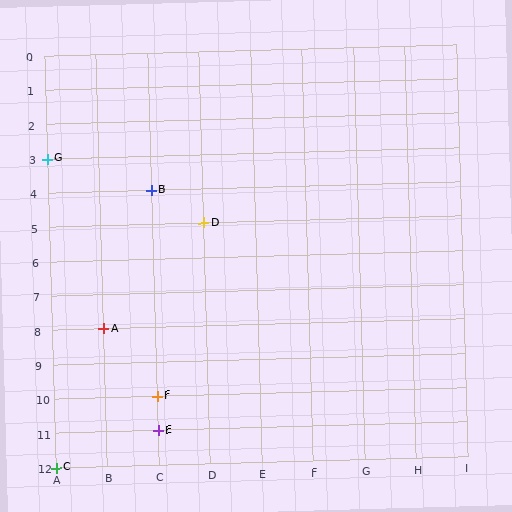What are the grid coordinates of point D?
Point D is at grid coordinates (D, 5).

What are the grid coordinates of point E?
Point E is at grid coordinates (C, 11).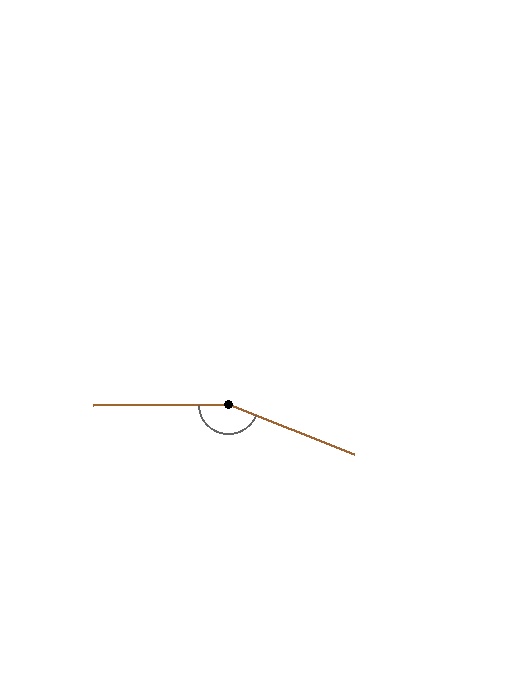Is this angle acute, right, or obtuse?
It is obtuse.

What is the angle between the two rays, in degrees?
Approximately 159 degrees.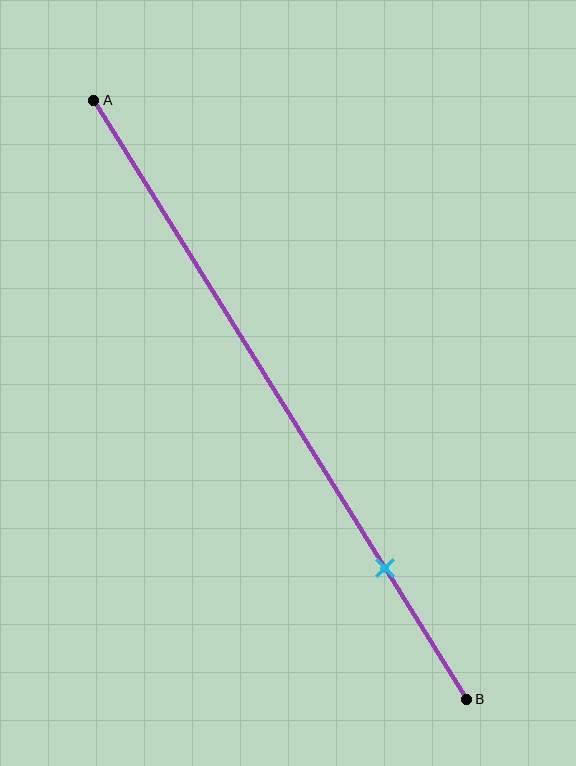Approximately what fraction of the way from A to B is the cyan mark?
The cyan mark is approximately 80% of the way from A to B.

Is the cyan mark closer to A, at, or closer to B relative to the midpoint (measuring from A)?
The cyan mark is closer to point B than the midpoint of segment AB.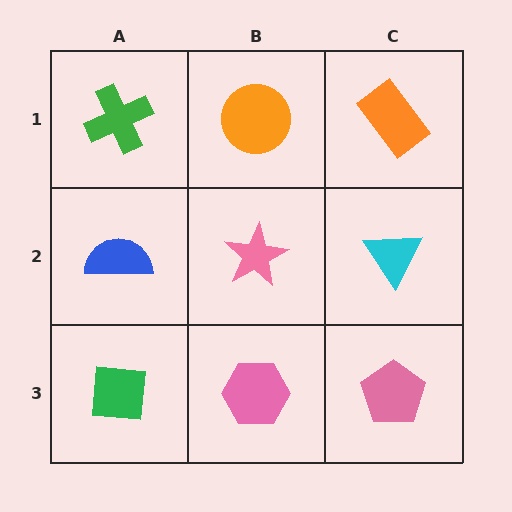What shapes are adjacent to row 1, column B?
A pink star (row 2, column B), a green cross (row 1, column A), an orange rectangle (row 1, column C).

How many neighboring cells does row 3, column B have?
3.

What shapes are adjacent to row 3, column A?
A blue semicircle (row 2, column A), a pink hexagon (row 3, column B).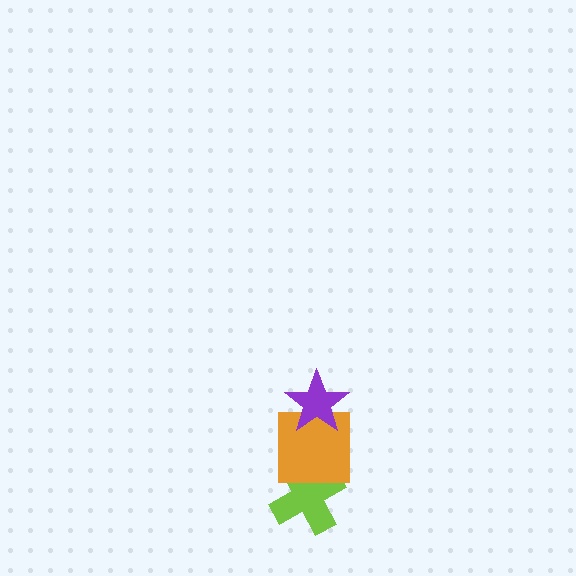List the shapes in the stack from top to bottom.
From top to bottom: the purple star, the orange square, the lime cross.